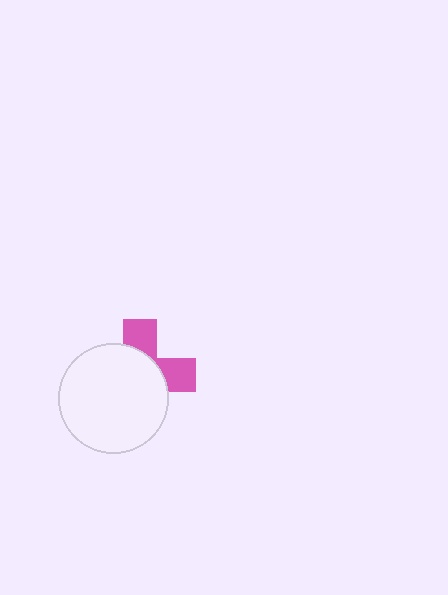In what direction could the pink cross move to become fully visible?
The pink cross could move toward the upper-right. That would shift it out from behind the white circle entirely.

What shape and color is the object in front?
The object in front is a white circle.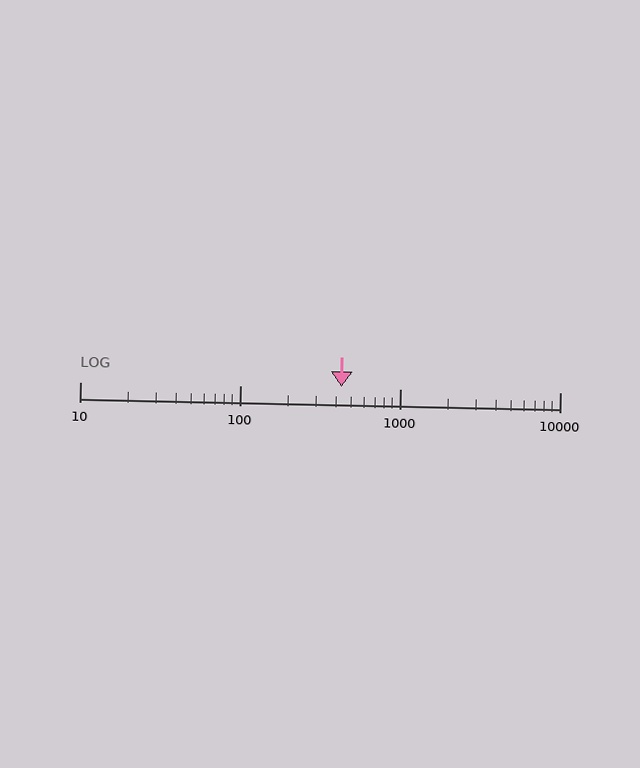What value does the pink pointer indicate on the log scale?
The pointer indicates approximately 430.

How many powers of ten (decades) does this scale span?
The scale spans 3 decades, from 10 to 10000.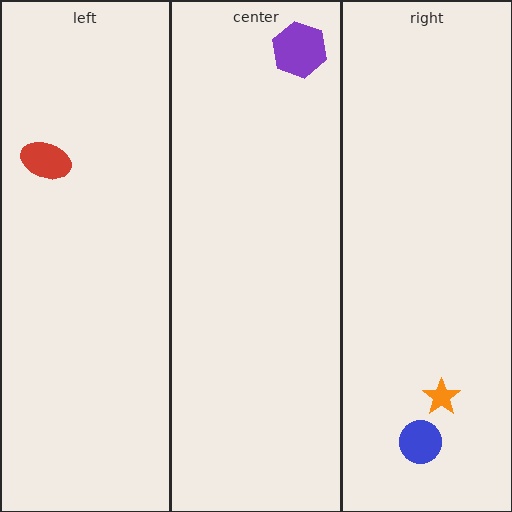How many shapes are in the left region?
1.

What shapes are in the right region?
The orange star, the blue circle.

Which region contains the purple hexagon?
The center region.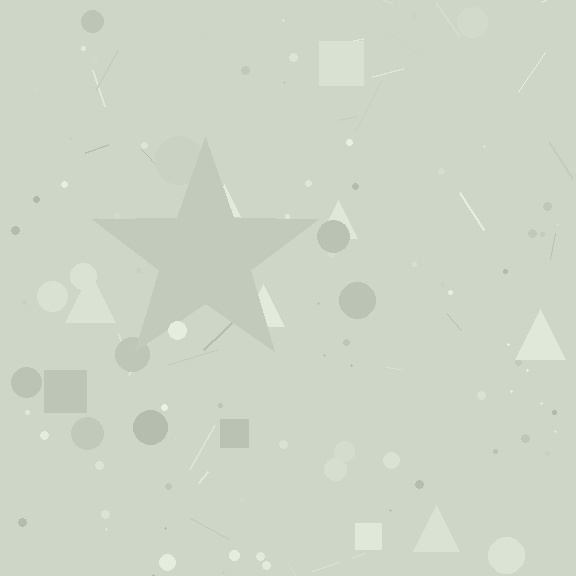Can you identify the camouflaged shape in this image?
The camouflaged shape is a star.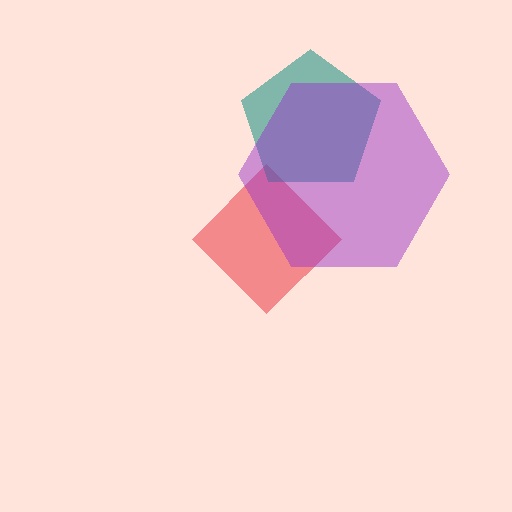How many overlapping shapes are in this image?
There are 3 overlapping shapes in the image.